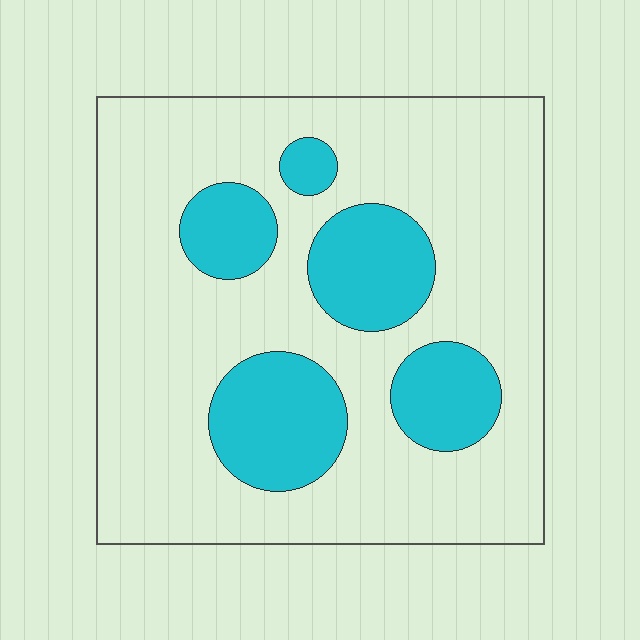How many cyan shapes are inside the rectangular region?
5.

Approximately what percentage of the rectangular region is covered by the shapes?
Approximately 25%.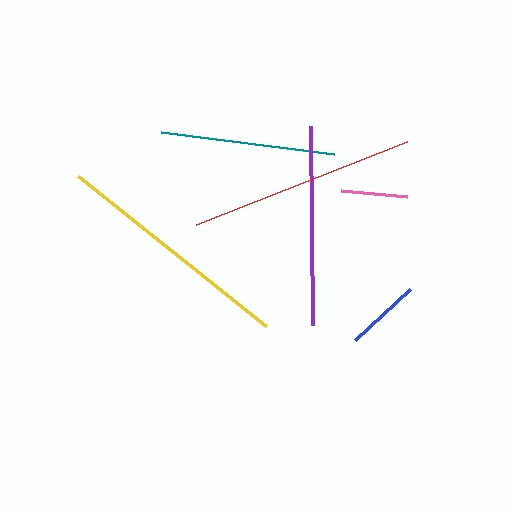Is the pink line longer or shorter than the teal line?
The teal line is longer than the pink line.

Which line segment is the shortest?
The pink line is the shortest at approximately 67 pixels.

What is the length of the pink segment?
The pink segment is approximately 67 pixels long.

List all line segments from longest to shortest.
From longest to shortest: yellow, red, purple, teal, blue, pink.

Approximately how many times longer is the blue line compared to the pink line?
The blue line is approximately 1.1 times the length of the pink line.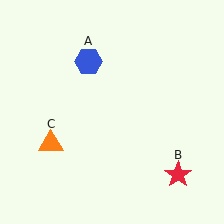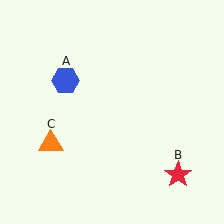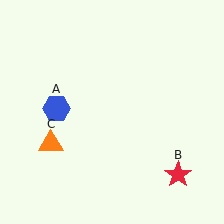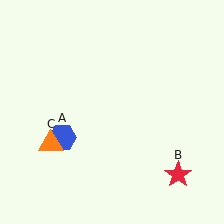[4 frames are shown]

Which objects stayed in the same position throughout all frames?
Red star (object B) and orange triangle (object C) remained stationary.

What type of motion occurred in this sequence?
The blue hexagon (object A) rotated counterclockwise around the center of the scene.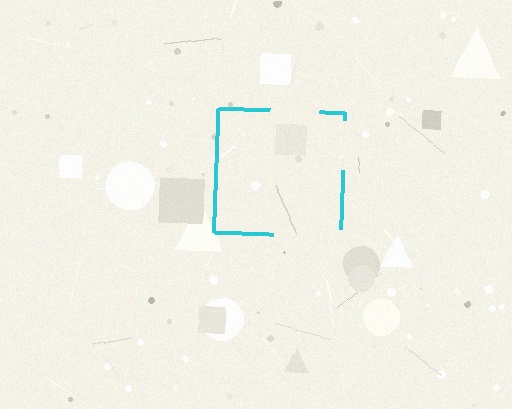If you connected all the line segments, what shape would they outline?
They would outline a square.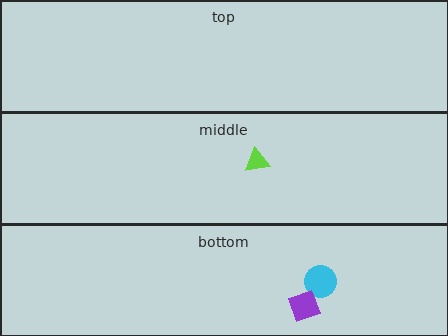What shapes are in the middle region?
The lime triangle.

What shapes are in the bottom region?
The cyan circle, the purple diamond.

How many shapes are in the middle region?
1.